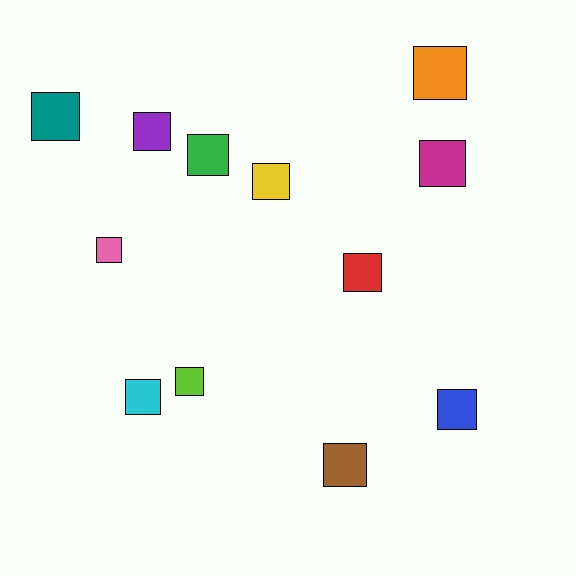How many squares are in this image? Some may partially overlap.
There are 12 squares.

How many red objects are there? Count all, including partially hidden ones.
There is 1 red object.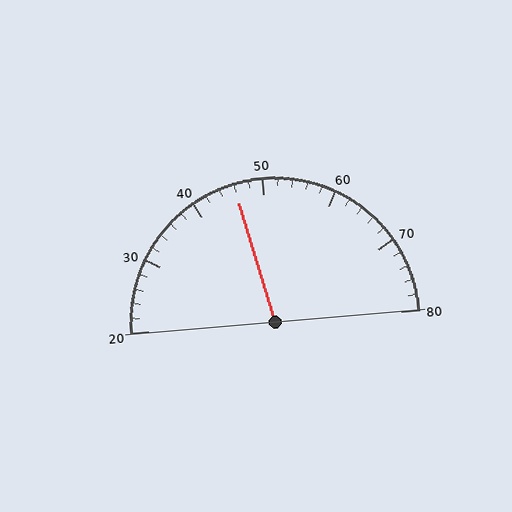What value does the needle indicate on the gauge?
The needle indicates approximately 46.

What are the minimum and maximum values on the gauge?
The gauge ranges from 20 to 80.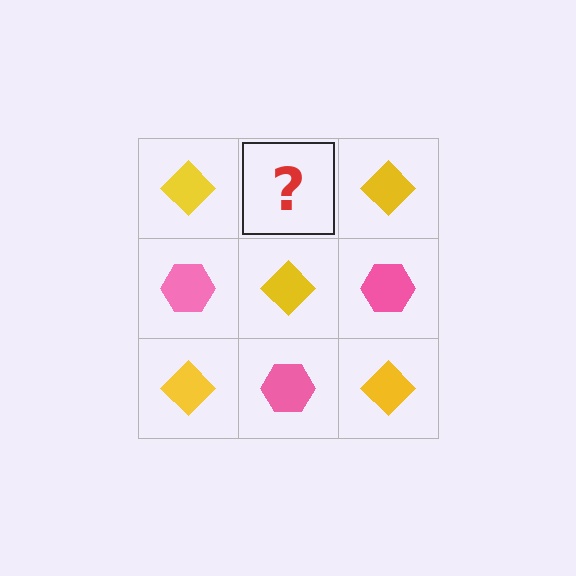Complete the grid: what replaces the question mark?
The question mark should be replaced with a pink hexagon.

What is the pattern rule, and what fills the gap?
The rule is that it alternates yellow diamond and pink hexagon in a checkerboard pattern. The gap should be filled with a pink hexagon.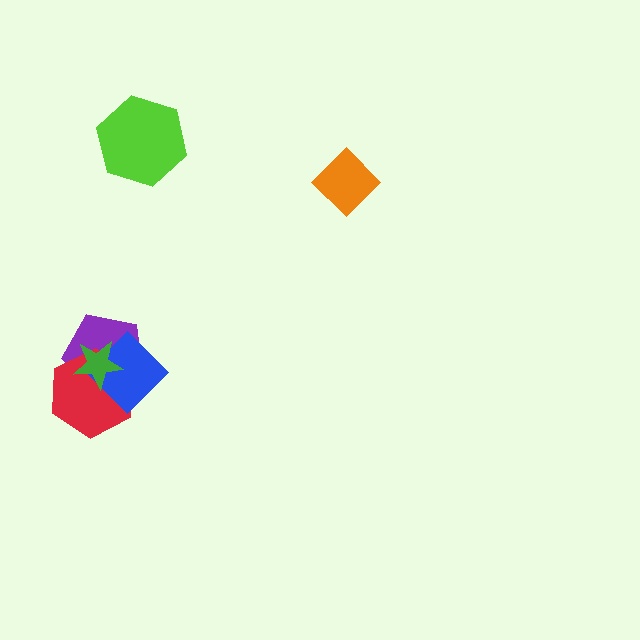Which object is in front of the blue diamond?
The green star is in front of the blue diamond.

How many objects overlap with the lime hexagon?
0 objects overlap with the lime hexagon.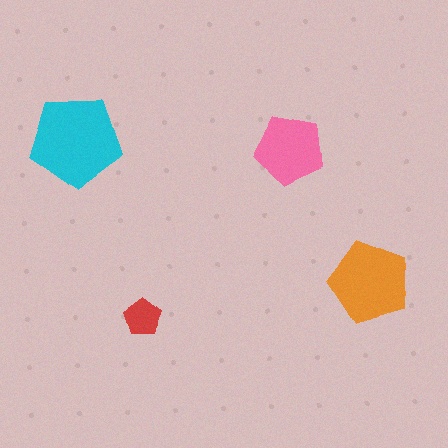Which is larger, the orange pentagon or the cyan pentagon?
The cyan one.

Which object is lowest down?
The red pentagon is bottommost.